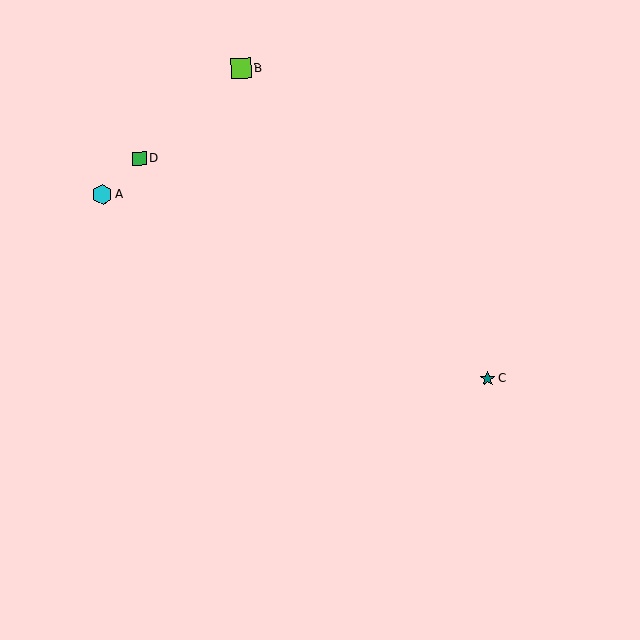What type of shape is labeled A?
Shape A is a cyan hexagon.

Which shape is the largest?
The cyan hexagon (labeled A) is the largest.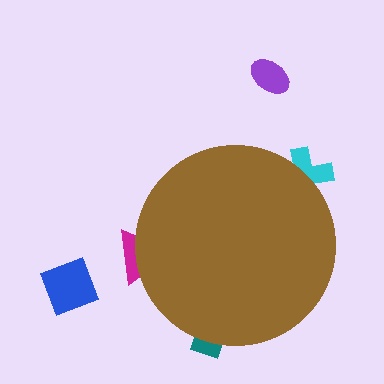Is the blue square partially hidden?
No, the blue square is fully visible.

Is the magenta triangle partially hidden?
Yes, the magenta triangle is partially hidden behind the brown circle.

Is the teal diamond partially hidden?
Yes, the teal diamond is partially hidden behind the brown circle.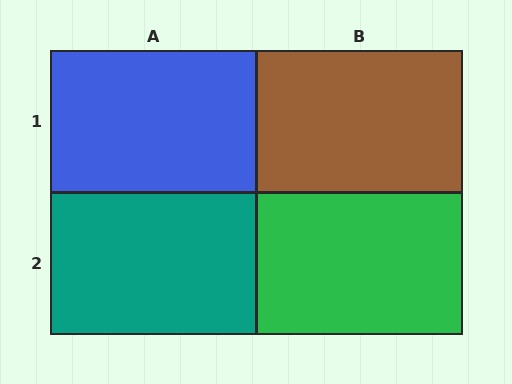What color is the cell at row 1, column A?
Blue.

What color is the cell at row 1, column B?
Brown.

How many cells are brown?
1 cell is brown.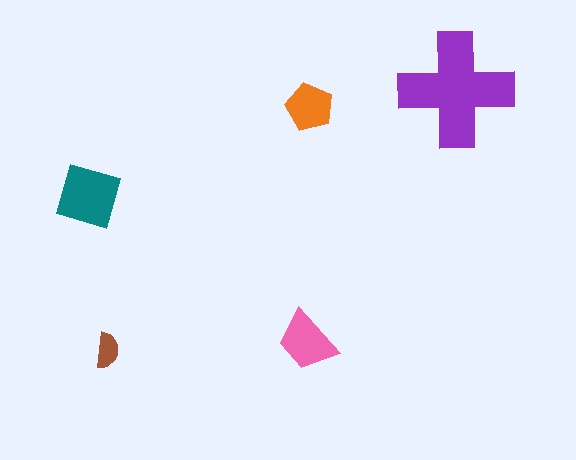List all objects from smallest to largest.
The brown semicircle, the orange pentagon, the pink trapezoid, the teal diamond, the purple cross.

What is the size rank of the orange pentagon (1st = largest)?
4th.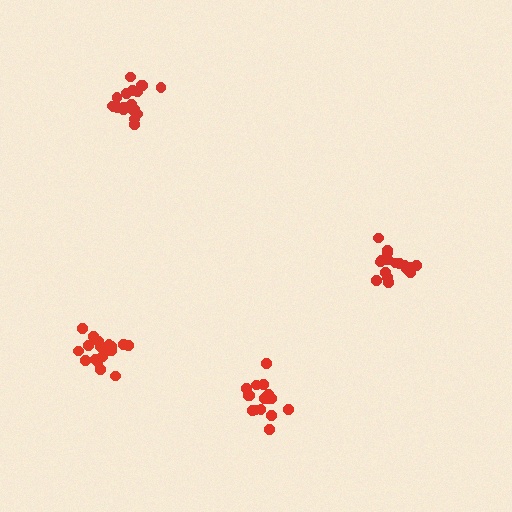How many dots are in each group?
Group 1: 19 dots, Group 2: 19 dots, Group 3: 16 dots, Group 4: 20 dots (74 total).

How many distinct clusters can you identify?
There are 4 distinct clusters.